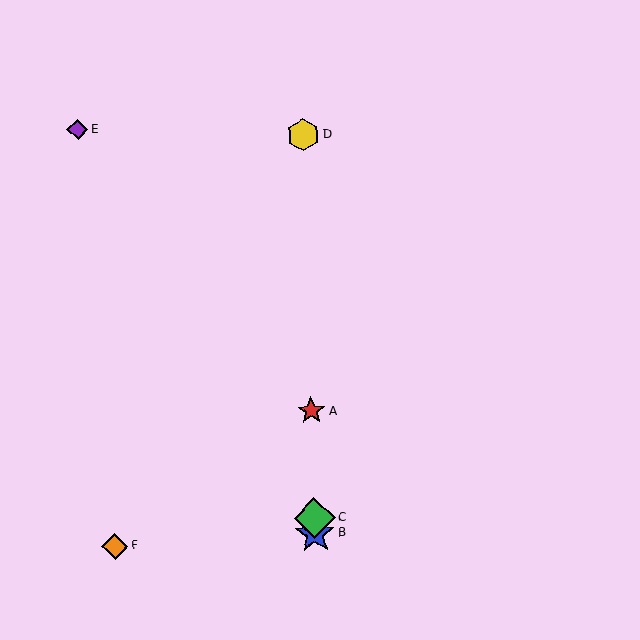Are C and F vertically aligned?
No, C is at x≈315 and F is at x≈115.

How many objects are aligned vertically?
4 objects (A, B, C, D) are aligned vertically.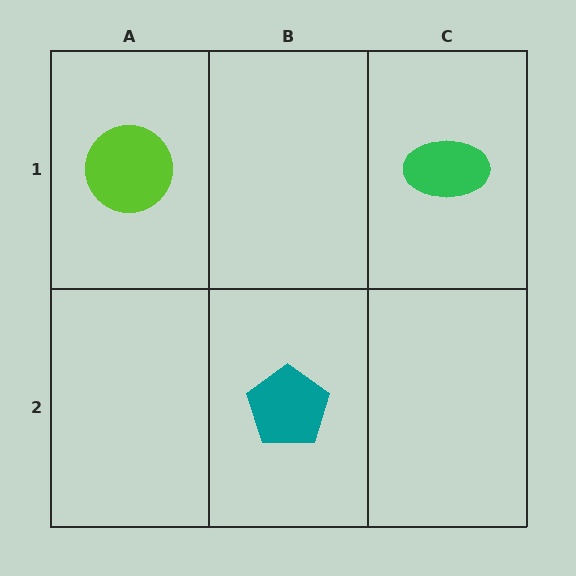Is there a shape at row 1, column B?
No, that cell is empty.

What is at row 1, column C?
A green ellipse.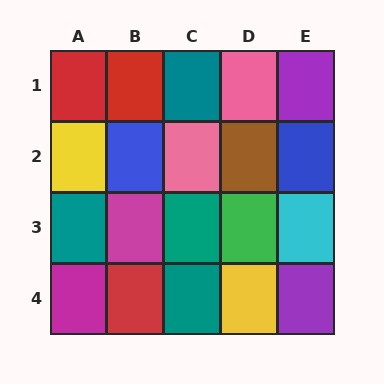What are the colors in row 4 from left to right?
Magenta, red, teal, yellow, purple.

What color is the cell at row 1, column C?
Teal.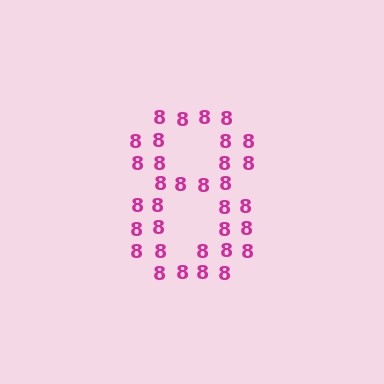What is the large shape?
The large shape is the digit 8.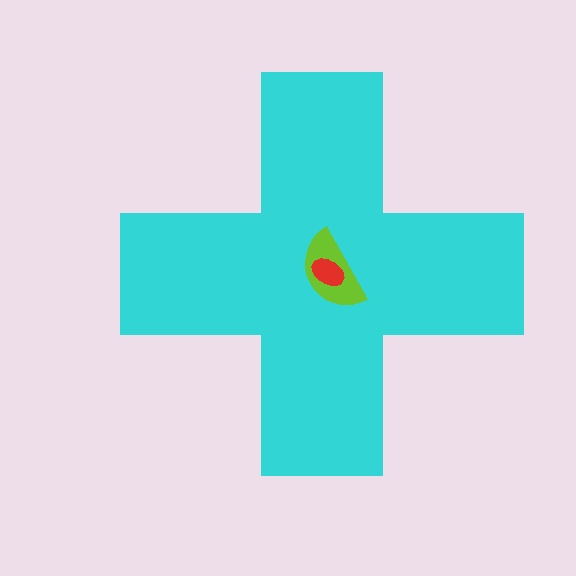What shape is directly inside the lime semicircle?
The red ellipse.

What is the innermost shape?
The red ellipse.